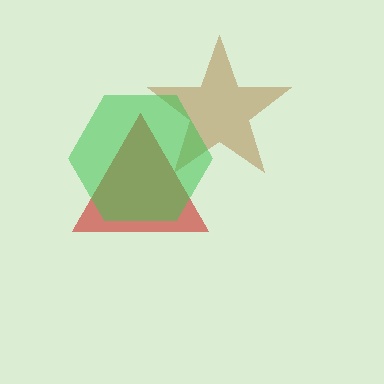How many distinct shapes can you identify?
There are 3 distinct shapes: a red triangle, a brown star, a green hexagon.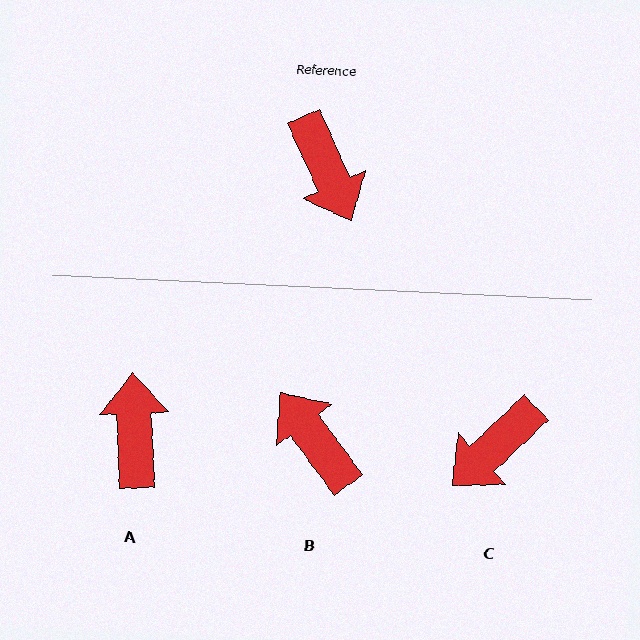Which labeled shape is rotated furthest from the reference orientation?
B, about 168 degrees away.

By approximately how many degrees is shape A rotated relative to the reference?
Approximately 158 degrees counter-clockwise.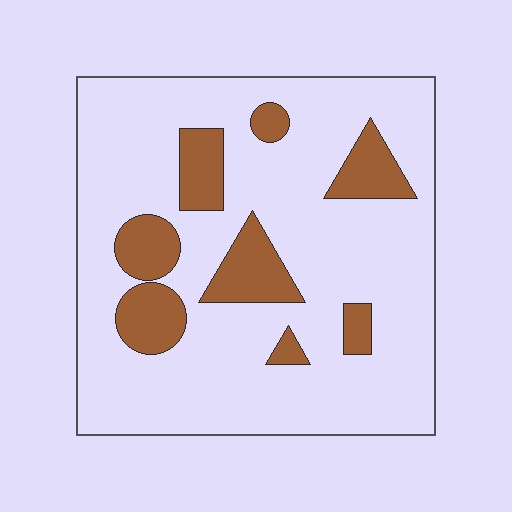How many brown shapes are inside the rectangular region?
8.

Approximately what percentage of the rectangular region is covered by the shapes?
Approximately 20%.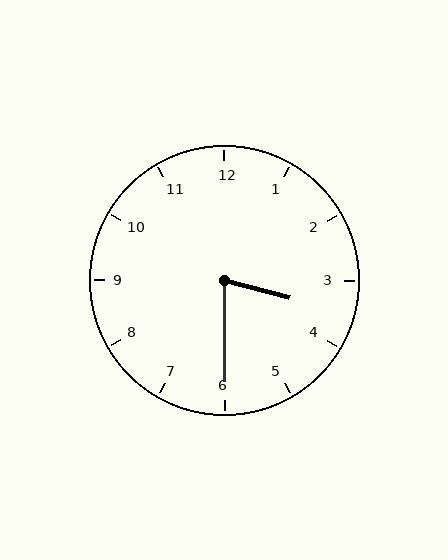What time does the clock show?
3:30.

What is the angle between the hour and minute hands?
Approximately 75 degrees.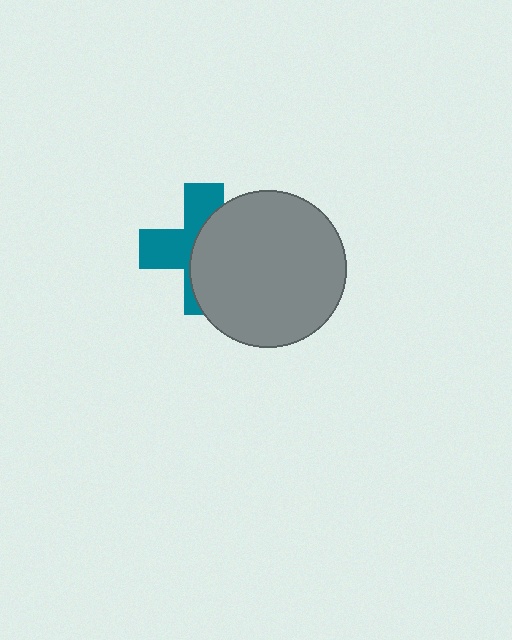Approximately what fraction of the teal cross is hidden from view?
Roughly 54% of the teal cross is hidden behind the gray circle.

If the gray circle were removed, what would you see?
You would see the complete teal cross.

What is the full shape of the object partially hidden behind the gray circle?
The partially hidden object is a teal cross.